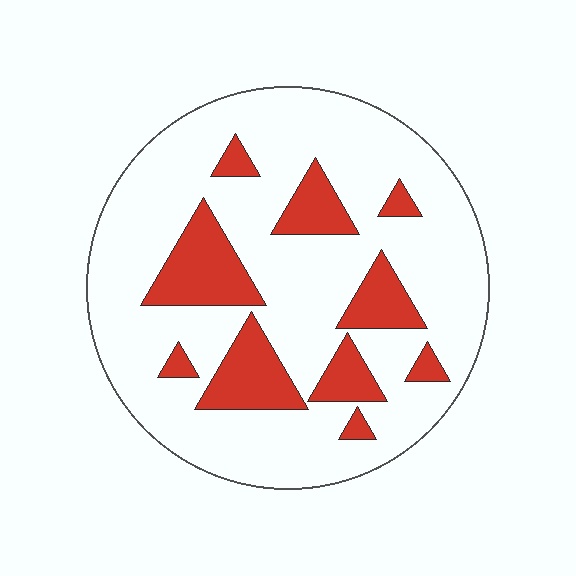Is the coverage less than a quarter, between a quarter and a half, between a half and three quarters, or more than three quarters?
Less than a quarter.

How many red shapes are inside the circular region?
10.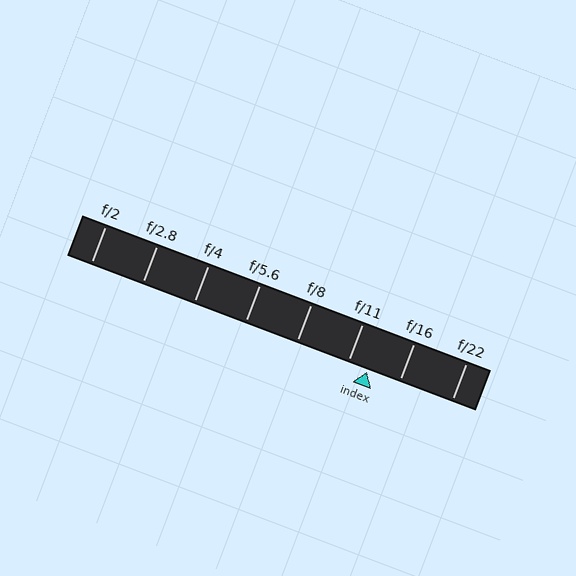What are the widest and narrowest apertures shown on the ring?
The widest aperture shown is f/2 and the narrowest is f/22.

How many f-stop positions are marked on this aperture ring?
There are 8 f-stop positions marked.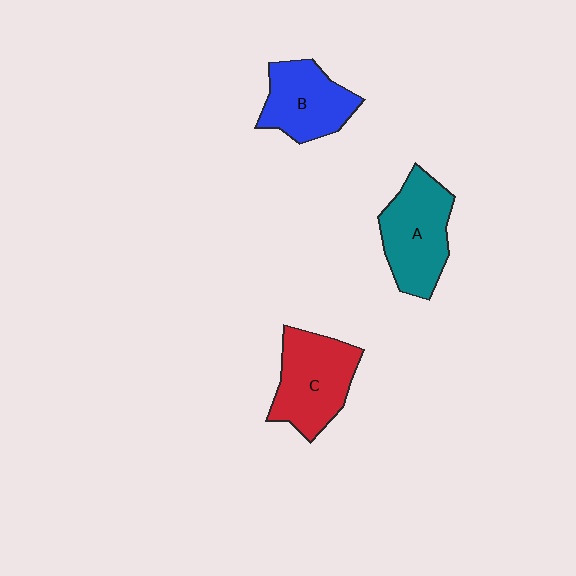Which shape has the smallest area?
Shape B (blue).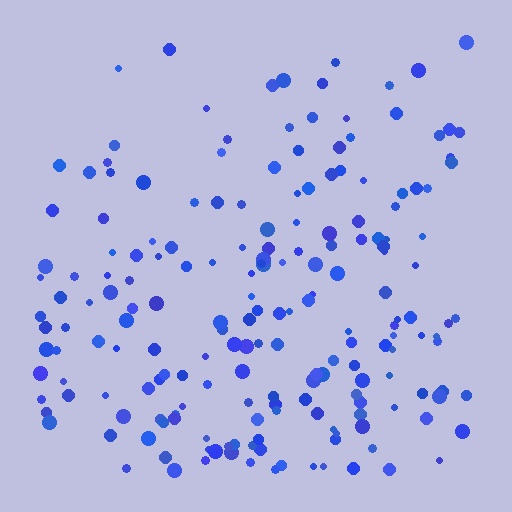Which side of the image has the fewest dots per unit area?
The top.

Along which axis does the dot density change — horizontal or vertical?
Vertical.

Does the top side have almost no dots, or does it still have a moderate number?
Still a moderate number, just noticeably fewer than the bottom.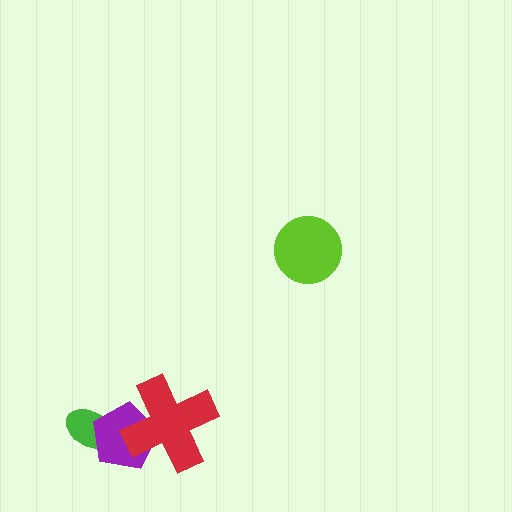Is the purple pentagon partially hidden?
Yes, it is partially covered by another shape.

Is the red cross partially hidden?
No, no other shape covers it.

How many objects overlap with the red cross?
1 object overlaps with the red cross.